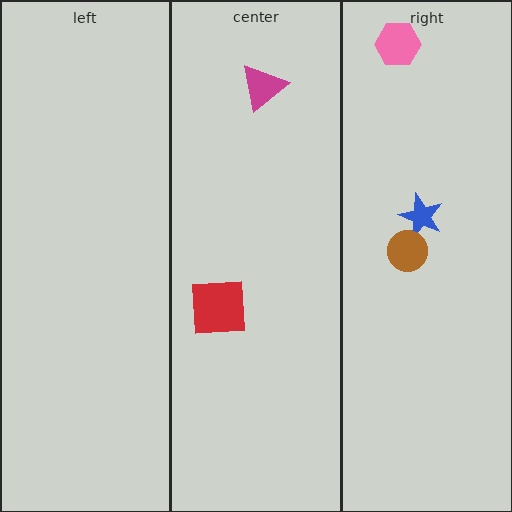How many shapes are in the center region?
2.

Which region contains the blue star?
The right region.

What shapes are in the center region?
The red square, the magenta triangle.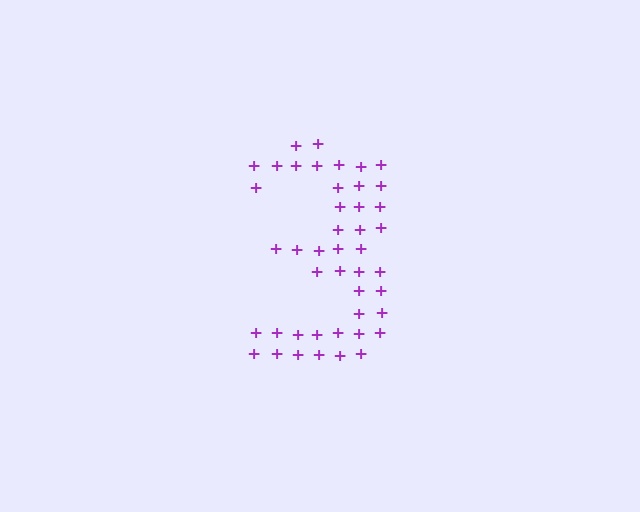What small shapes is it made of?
It is made of small plus signs.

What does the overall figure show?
The overall figure shows the digit 3.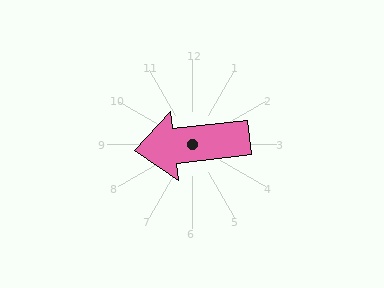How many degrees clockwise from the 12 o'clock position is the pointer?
Approximately 263 degrees.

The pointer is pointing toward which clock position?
Roughly 9 o'clock.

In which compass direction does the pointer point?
West.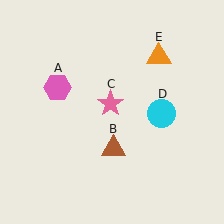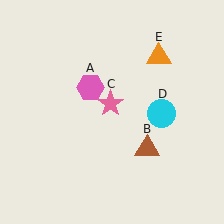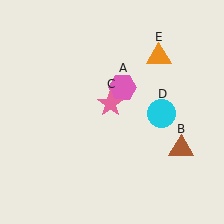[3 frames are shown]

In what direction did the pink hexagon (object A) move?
The pink hexagon (object A) moved right.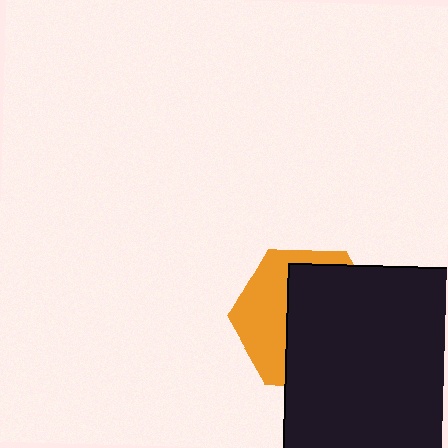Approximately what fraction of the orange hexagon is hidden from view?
Roughly 61% of the orange hexagon is hidden behind the black rectangle.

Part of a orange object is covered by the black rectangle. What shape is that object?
It is a hexagon.